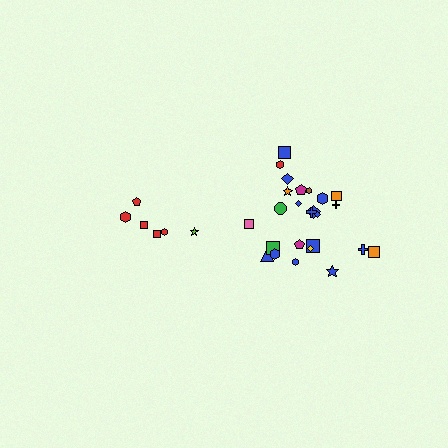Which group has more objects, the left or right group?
The right group.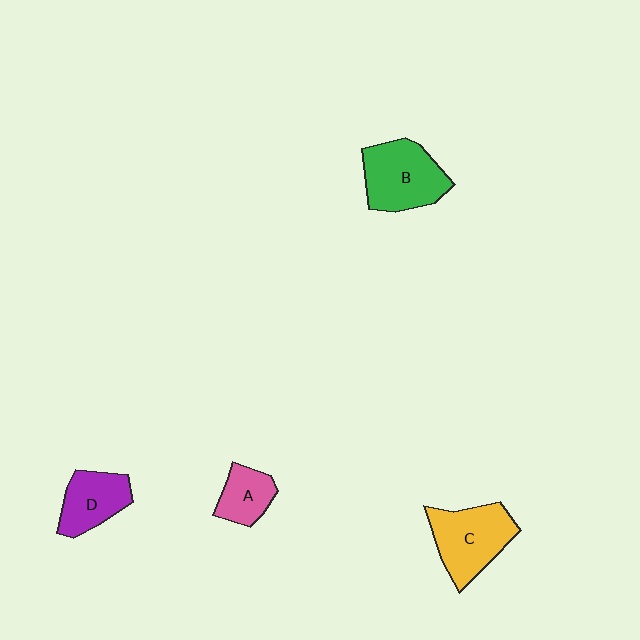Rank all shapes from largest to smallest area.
From largest to smallest: B (green), C (yellow), D (purple), A (pink).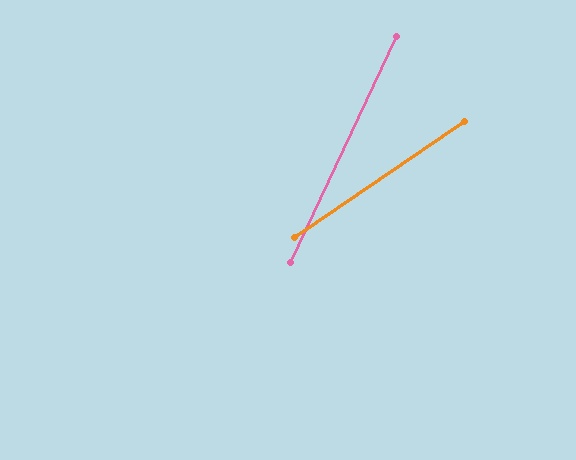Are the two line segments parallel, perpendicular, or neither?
Neither parallel nor perpendicular — they differ by about 31°.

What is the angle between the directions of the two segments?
Approximately 31 degrees.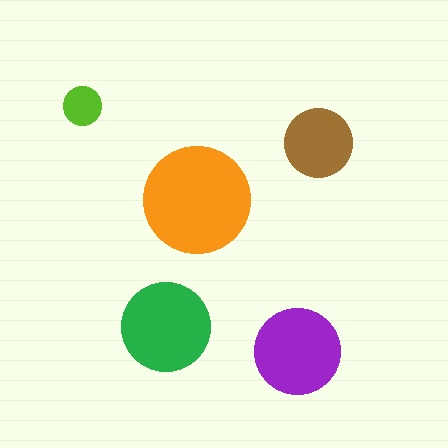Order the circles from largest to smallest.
the orange one, the green one, the purple one, the brown one, the lime one.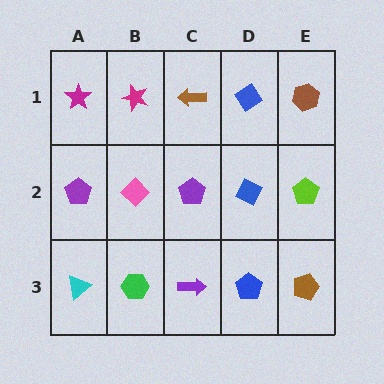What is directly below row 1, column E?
A lime pentagon.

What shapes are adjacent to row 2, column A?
A magenta star (row 1, column A), a cyan triangle (row 3, column A), a pink diamond (row 2, column B).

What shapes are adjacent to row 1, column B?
A pink diamond (row 2, column B), a magenta star (row 1, column A), a brown arrow (row 1, column C).